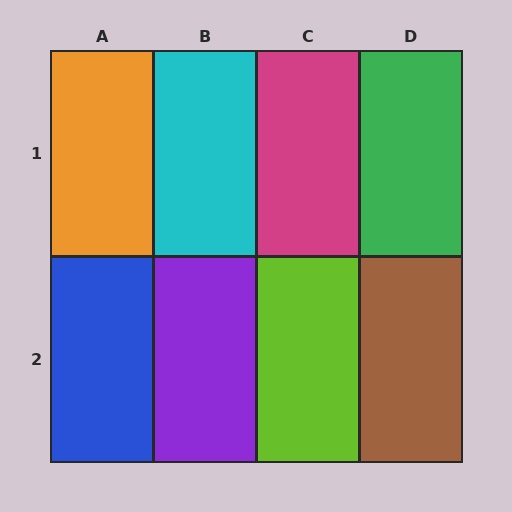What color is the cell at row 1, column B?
Cyan.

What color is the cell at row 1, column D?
Green.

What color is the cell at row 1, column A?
Orange.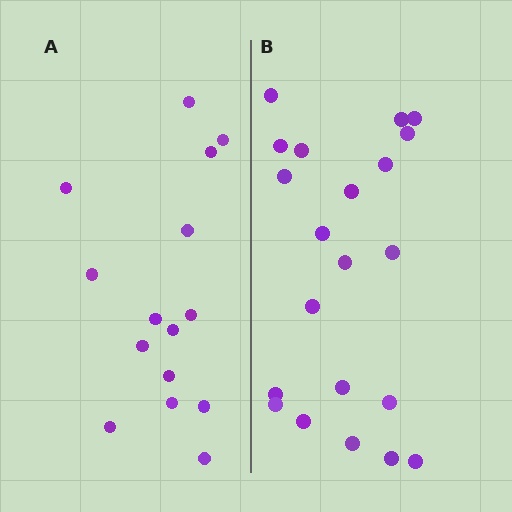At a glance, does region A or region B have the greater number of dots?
Region B (the right region) has more dots.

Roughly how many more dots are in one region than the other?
Region B has about 6 more dots than region A.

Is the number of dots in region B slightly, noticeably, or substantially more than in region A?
Region B has noticeably more, but not dramatically so. The ratio is roughly 1.4 to 1.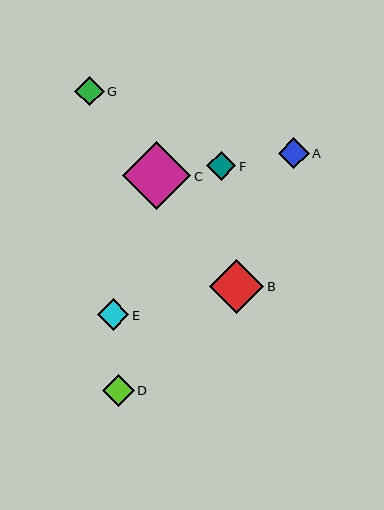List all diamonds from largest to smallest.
From largest to smallest: C, B, D, E, A, G, F.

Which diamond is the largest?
Diamond C is the largest with a size of approximately 68 pixels.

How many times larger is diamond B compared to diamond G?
Diamond B is approximately 1.8 times the size of diamond G.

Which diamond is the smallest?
Diamond F is the smallest with a size of approximately 29 pixels.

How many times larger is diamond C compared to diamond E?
Diamond C is approximately 2.2 times the size of diamond E.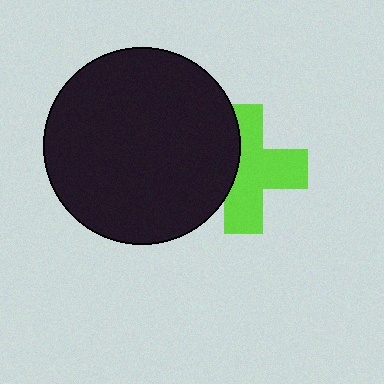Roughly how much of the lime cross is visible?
About half of it is visible (roughly 65%).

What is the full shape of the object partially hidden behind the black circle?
The partially hidden object is a lime cross.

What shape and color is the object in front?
The object in front is a black circle.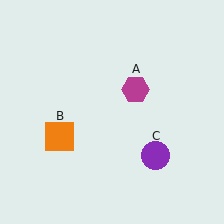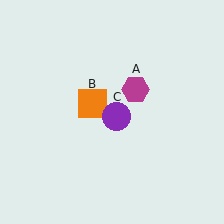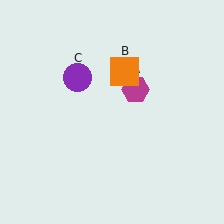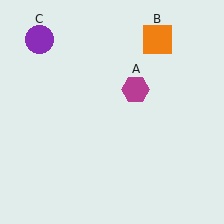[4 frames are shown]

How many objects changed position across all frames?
2 objects changed position: orange square (object B), purple circle (object C).